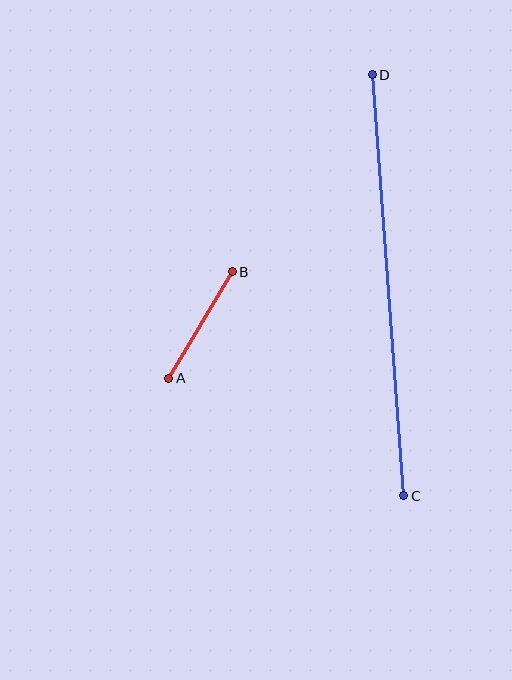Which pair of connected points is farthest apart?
Points C and D are farthest apart.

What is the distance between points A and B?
The distance is approximately 124 pixels.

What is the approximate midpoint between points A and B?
The midpoint is at approximately (200, 325) pixels.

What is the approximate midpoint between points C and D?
The midpoint is at approximately (388, 285) pixels.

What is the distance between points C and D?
The distance is approximately 422 pixels.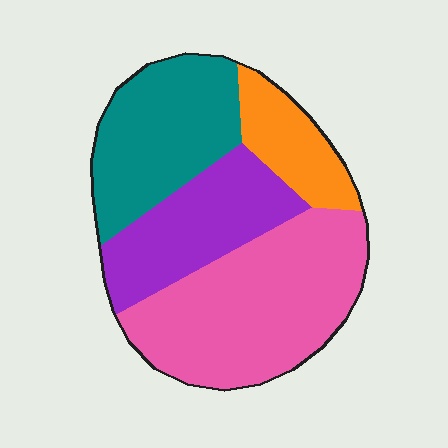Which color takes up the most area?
Pink, at roughly 40%.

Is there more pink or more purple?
Pink.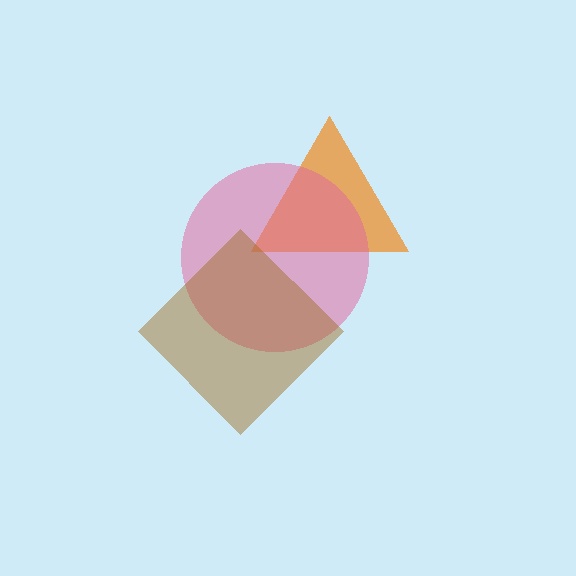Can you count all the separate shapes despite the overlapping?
Yes, there are 3 separate shapes.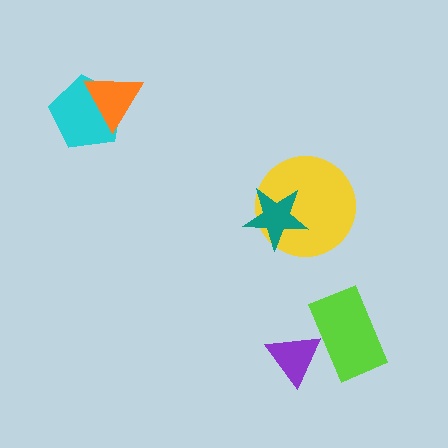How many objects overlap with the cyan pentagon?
1 object overlaps with the cyan pentagon.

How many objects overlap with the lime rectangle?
1 object overlaps with the lime rectangle.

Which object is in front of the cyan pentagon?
The orange triangle is in front of the cyan pentagon.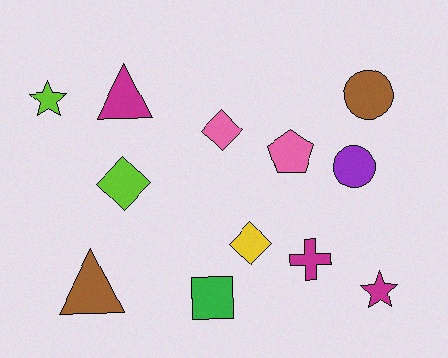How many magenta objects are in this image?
There are 3 magenta objects.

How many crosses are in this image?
There is 1 cross.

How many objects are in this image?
There are 12 objects.